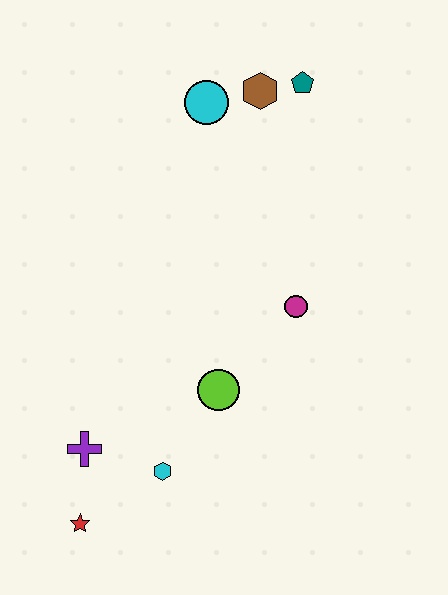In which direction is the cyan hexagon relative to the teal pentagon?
The cyan hexagon is below the teal pentagon.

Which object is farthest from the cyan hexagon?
The teal pentagon is farthest from the cyan hexagon.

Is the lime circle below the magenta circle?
Yes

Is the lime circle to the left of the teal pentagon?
Yes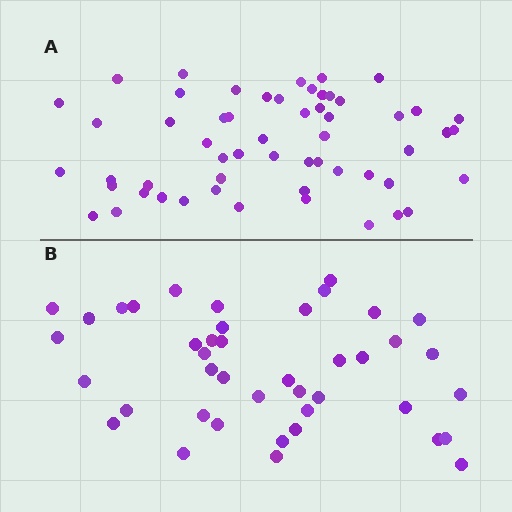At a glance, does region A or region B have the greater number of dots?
Region A (the top region) has more dots.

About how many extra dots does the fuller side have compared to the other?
Region A has approximately 15 more dots than region B.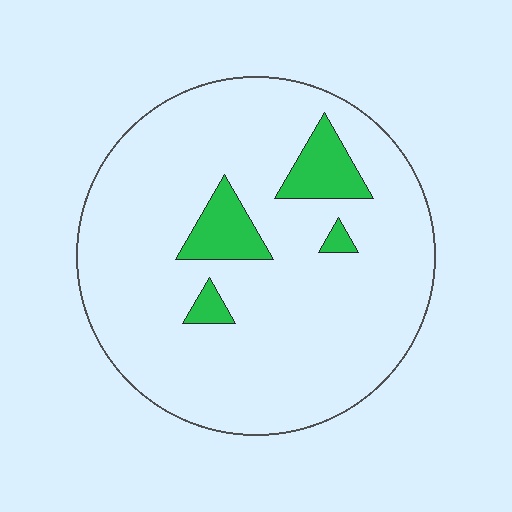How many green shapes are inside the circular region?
4.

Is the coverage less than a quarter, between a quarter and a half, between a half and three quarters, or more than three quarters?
Less than a quarter.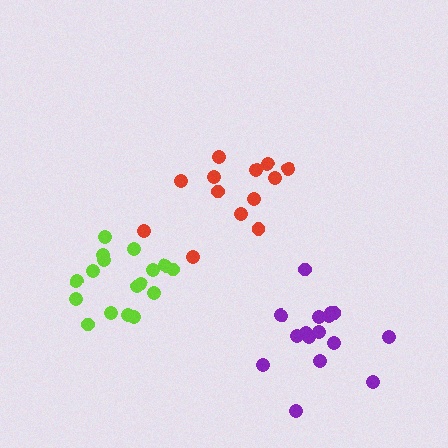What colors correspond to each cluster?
The clusters are colored: red, lime, purple.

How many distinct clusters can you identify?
There are 3 distinct clusters.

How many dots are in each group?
Group 1: 13 dots, Group 2: 17 dots, Group 3: 16 dots (46 total).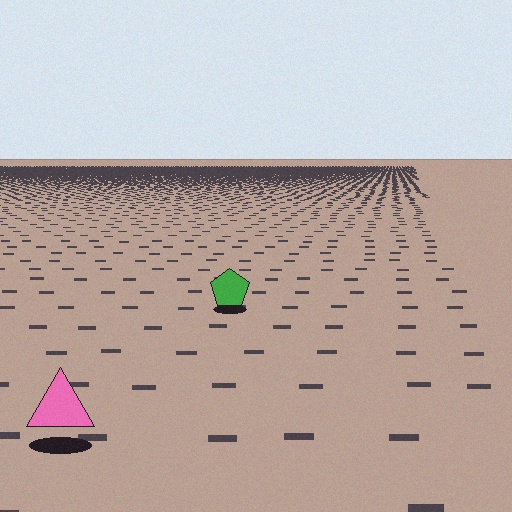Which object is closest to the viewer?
The pink triangle is closest. The texture marks near it are larger and more spread out.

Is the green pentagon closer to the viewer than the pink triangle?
No. The pink triangle is closer — you can tell from the texture gradient: the ground texture is coarser near it.